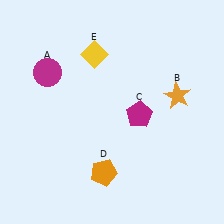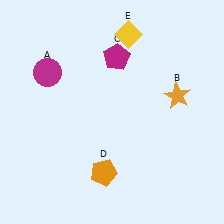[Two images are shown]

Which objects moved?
The objects that moved are: the magenta pentagon (C), the yellow diamond (E).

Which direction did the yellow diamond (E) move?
The yellow diamond (E) moved right.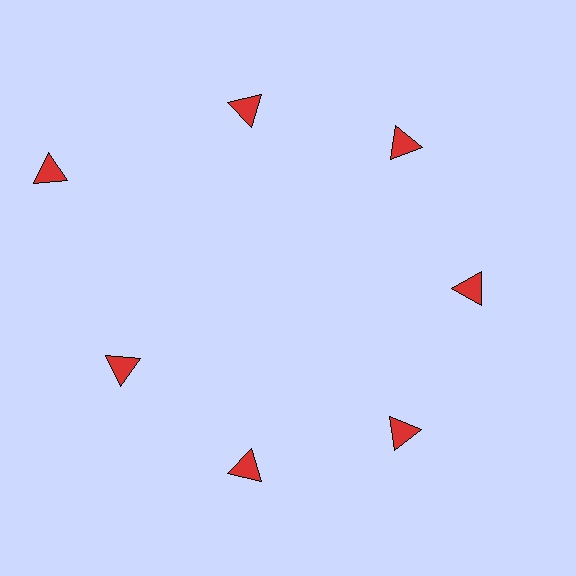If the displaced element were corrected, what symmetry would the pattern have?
It would have 7-fold rotational symmetry — the pattern would map onto itself every 51 degrees.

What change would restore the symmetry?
The symmetry would be restored by moving it inward, back onto the ring so that all 7 triangles sit at equal angles and equal distance from the center.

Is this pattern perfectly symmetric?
No. The 7 red triangles are arranged in a ring, but one element near the 10 o'clock position is pushed outward from the center, breaking the 7-fold rotational symmetry.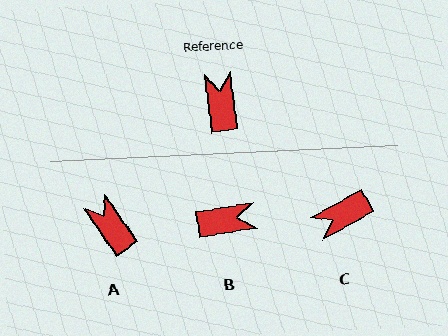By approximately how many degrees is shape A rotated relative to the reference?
Approximately 27 degrees counter-clockwise.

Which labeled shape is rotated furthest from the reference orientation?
C, about 112 degrees away.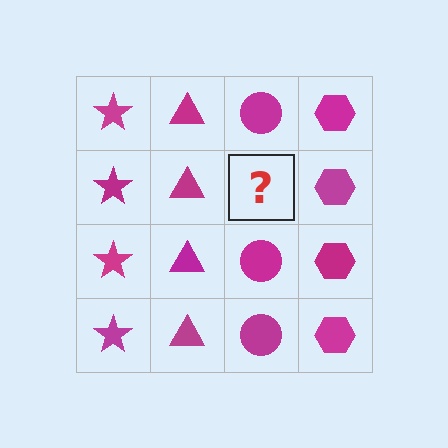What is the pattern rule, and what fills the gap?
The rule is that each column has a consistent shape. The gap should be filled with a magenta circle.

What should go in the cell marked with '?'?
The missing cell should contain a magenta circle.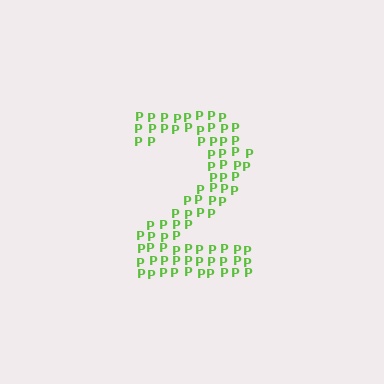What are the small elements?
The small elements are letter P's.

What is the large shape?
The large shape is the digit 2.